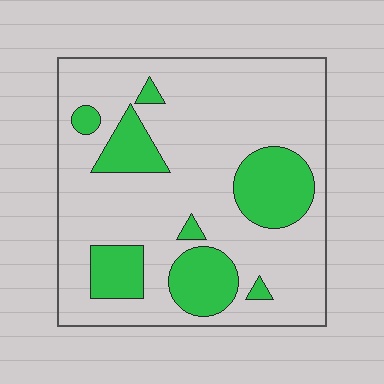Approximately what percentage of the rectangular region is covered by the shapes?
Approximately 25%.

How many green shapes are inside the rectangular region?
8.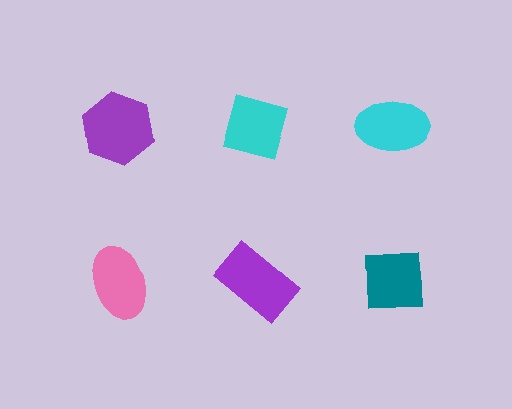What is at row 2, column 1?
A pink ellipse.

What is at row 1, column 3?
A cyan ellipse.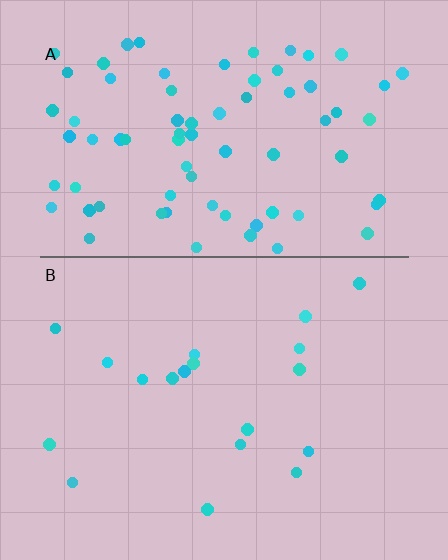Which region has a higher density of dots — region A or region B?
A (the top).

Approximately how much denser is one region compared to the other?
Approximately 4.1× — region A over region B.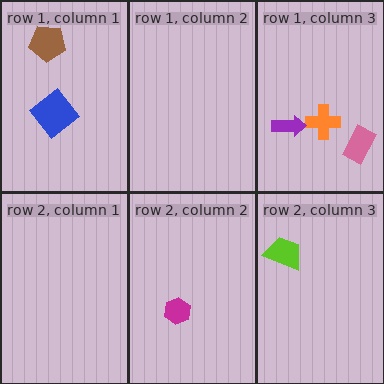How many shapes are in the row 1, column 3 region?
3.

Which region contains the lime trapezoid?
The row 2, column 3 region.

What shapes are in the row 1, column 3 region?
The orange cross, the pink rectangle, the purple arrow.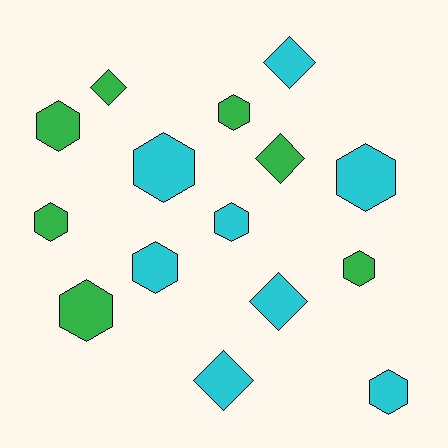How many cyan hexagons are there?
There are 5 cyan hexagons.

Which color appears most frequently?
Cyan, with 8 objects.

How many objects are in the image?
There are 15 objects.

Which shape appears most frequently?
Hexagon, with 10 objects.